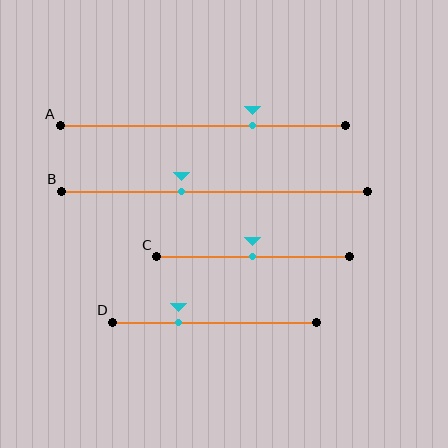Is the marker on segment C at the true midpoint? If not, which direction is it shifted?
Yes, the marker on segment C is at the true midpoint.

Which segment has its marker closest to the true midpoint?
Segment C has its marker closest to the true midpoint.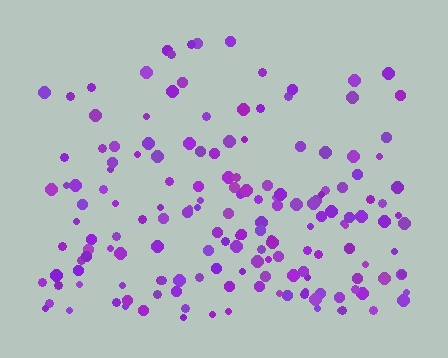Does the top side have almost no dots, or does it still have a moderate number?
Still a moderate number, just noticeably fewer than the bottom.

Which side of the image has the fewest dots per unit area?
The top.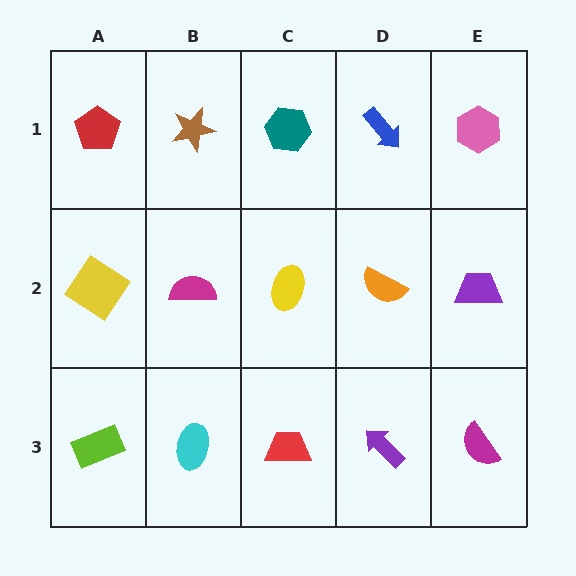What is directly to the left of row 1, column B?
A red pentagon.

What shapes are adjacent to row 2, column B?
A brown star (row 1, column B), a cyan ellipse (row 3, column B), a yellow diamond (row 2, column A), a yellow ellipse (row 2, column C).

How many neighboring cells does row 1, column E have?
2.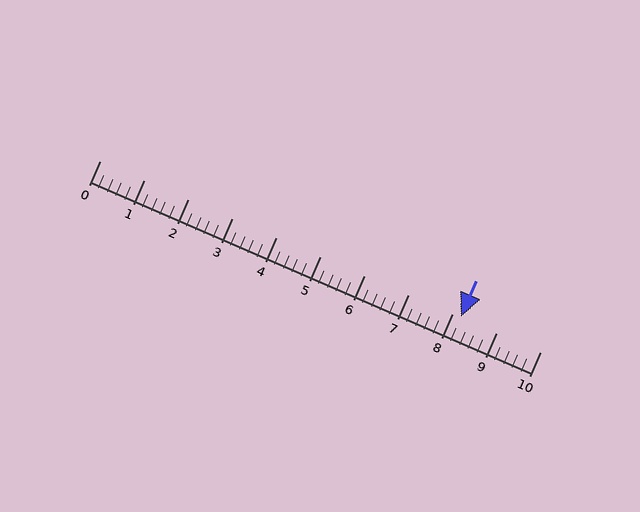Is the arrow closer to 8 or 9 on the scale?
The arrow is closer to 8.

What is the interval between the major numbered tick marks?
The major tick marks are spaced 1 units apart.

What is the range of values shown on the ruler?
The ruler shows values from 0 to 10.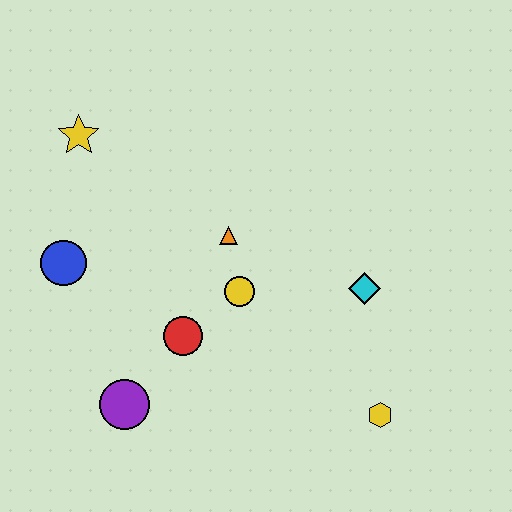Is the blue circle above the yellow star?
No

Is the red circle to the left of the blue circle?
No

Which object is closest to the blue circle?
The yellow star is closest to the blue circle.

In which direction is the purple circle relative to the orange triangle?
The purple circle is below the orange triangle.